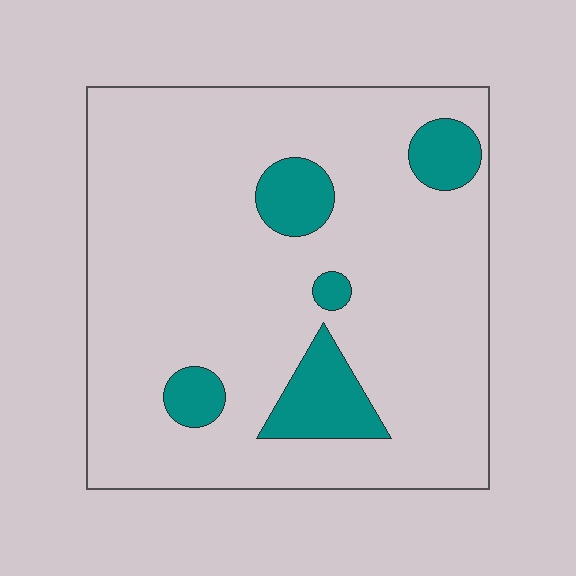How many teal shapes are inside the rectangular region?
5.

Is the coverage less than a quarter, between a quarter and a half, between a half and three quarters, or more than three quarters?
Less than a quarter.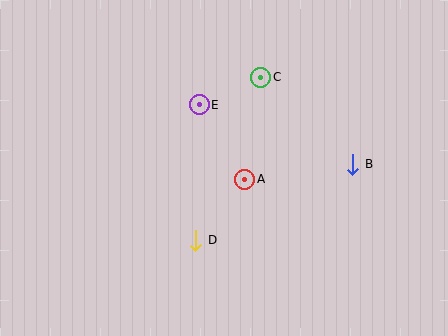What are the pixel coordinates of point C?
Point C is at (261, 77).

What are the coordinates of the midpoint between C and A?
The midpoint between C and A is at (253, 128).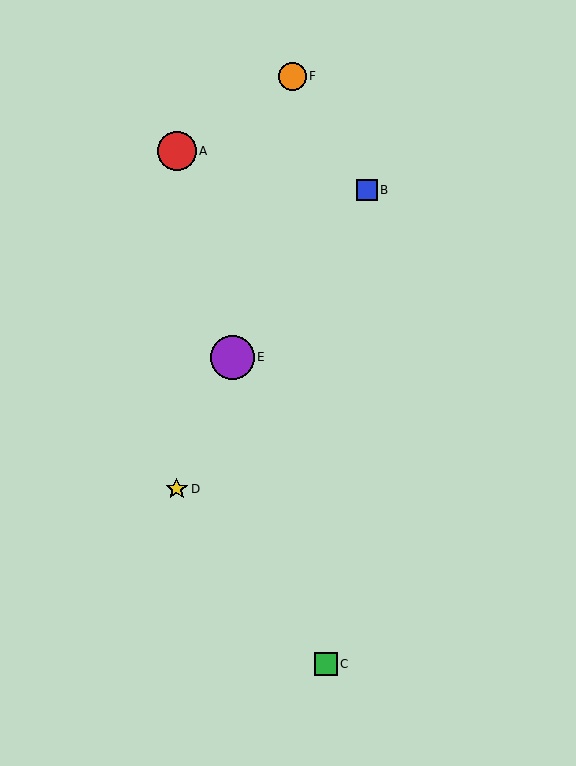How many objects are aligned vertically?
2 objects (A, D) are aligned vertically.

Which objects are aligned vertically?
Objects A, D are aligned vertically.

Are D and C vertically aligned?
No, D is at x≈177 and C is at x≈326.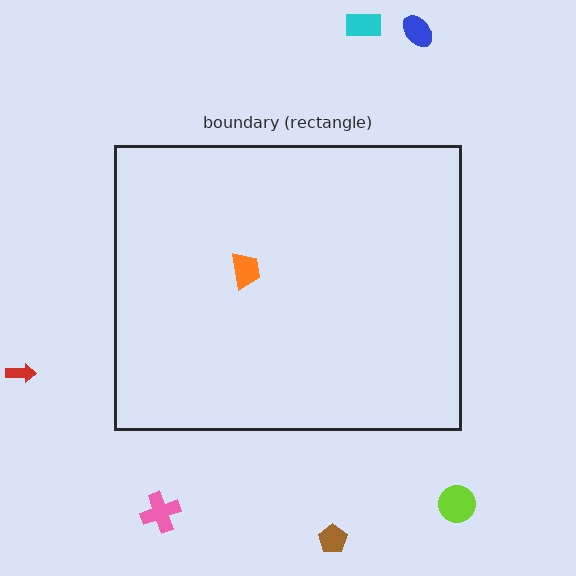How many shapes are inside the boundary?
1 inside, 6 outside.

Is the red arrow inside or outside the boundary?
Outside.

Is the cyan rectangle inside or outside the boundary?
Outside.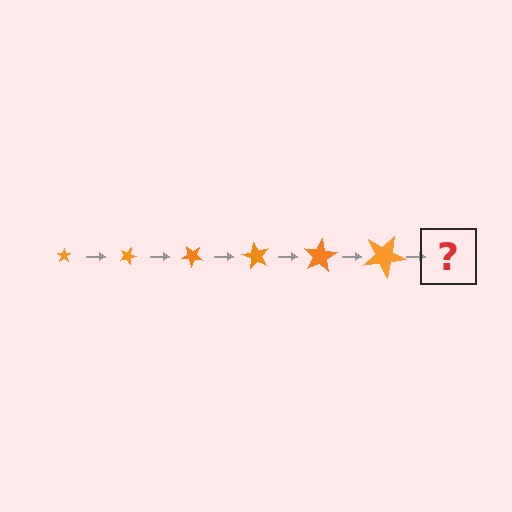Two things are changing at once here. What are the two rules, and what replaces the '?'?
The two rules are that the star grows larger each step and it rotates 20 degrees each step. The '?' should be a star, larger than the previous one and rotated 120 degrees from the start.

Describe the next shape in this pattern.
It should be a star, larger than the previous one and rotated 120 degrees from the start.